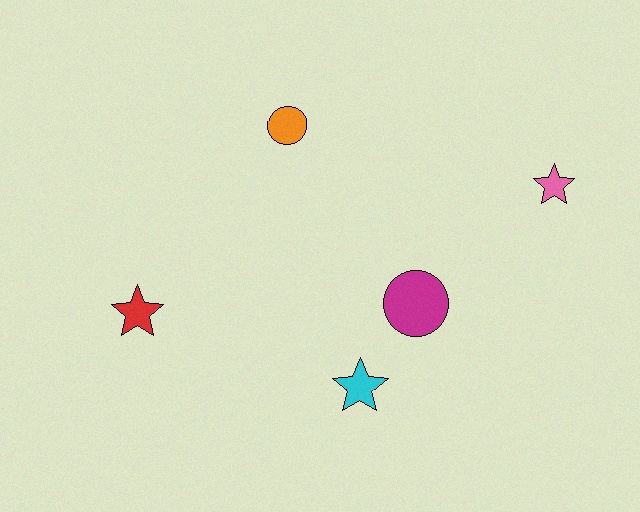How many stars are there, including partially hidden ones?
There are 3 stars.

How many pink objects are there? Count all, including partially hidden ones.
There is 1 pink object.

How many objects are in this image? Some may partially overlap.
There are 5 objects.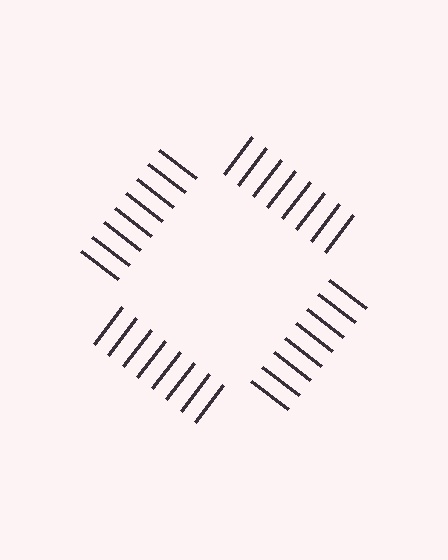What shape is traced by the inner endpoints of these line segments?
An illusory square — the line segments terminate on its edges but no continuous stroke is drawn.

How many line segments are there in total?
32 — 8 along each of the 4 edges.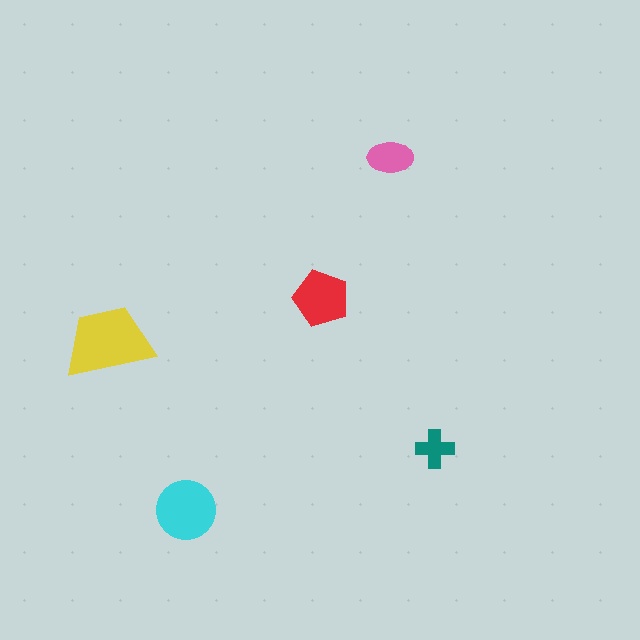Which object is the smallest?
The teal cross.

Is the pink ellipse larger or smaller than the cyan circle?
Smaller.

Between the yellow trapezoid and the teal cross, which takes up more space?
The yellow trapezoid.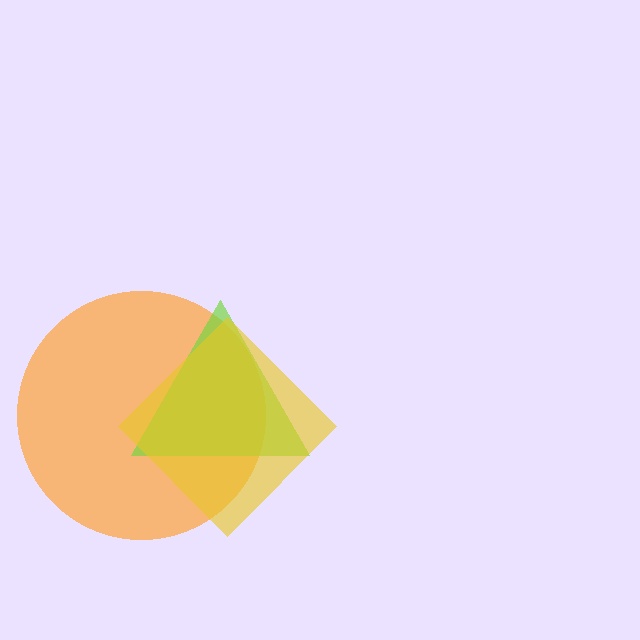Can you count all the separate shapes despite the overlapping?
Yes, there are 3 separate shapes.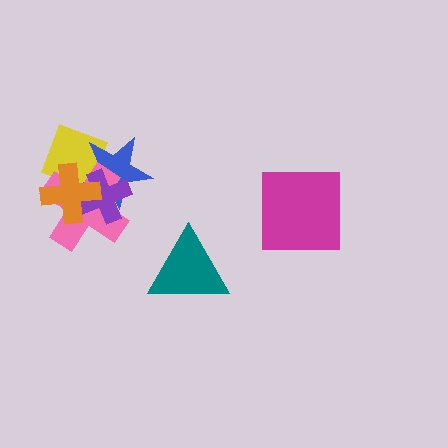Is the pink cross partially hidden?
Yes, it is partially covered by another shape.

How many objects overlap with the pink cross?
4 objects overlap with the pink cross.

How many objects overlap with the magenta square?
0 objects overlap with the magenta square.